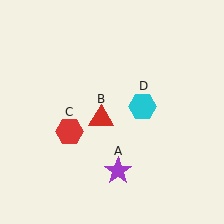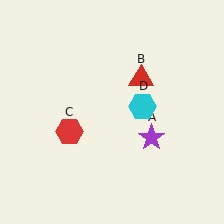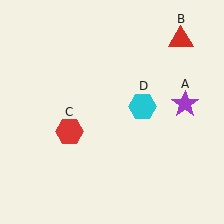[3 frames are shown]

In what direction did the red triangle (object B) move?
The red triangle (object B) moved up and to the right.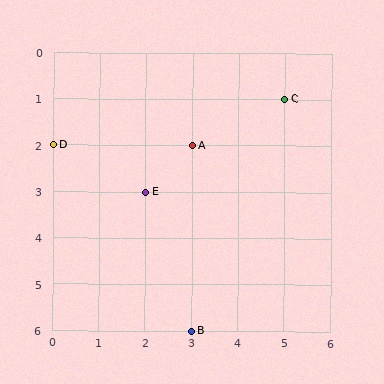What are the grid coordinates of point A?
Point A is at grid coordinates (3, 2).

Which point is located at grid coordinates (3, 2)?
Point A is at (3, 2).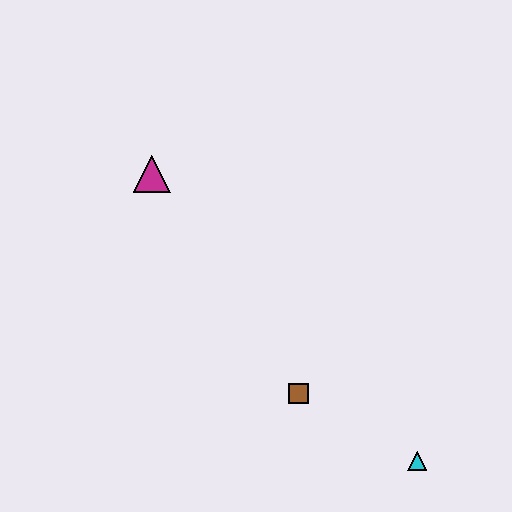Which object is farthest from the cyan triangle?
The magenta triangle is farthest from the cyan triangle.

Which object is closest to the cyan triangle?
The brown square is closest to the cyan triangle.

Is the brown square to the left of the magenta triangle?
No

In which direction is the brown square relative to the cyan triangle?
The brown square is to the left of the cyan triangle.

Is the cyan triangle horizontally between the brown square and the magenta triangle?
No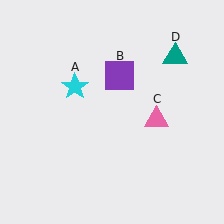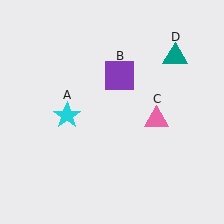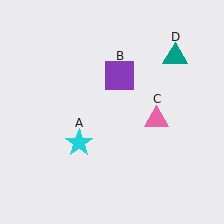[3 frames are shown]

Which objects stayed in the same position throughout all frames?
Purple square (object B) and pink triangle (object C) and teal triangle (object D) remained stationary.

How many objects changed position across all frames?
1 object changed position: cyan star (object A).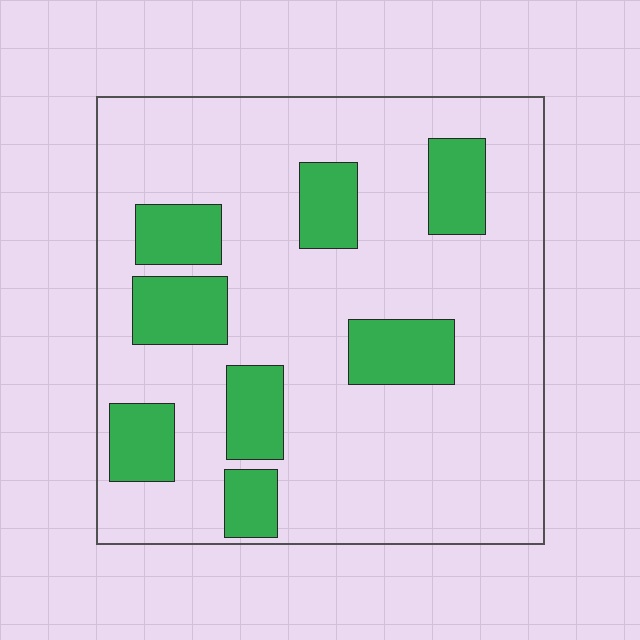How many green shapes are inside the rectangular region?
8.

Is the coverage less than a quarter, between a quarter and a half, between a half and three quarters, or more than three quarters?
Less than a quarter.